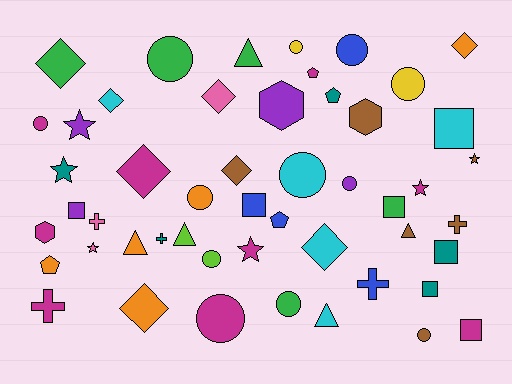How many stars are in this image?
There are 6 stars.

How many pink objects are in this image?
There are 3 pink objects.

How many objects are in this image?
There are 50 objects.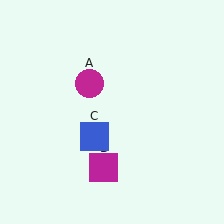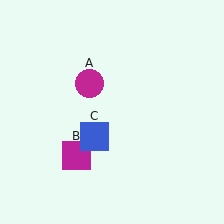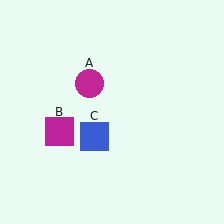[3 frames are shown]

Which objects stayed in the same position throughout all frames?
Magenta circle (object A) and blue square (object C) remained stationary.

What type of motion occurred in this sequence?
The magenta square (object B) rotated clockwise around the center of the scene.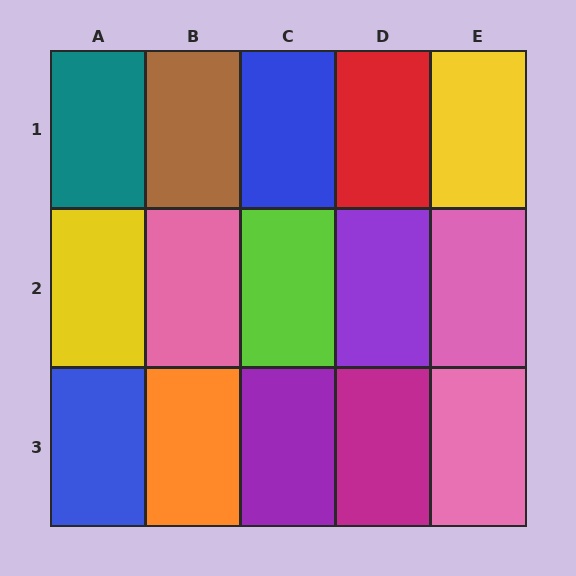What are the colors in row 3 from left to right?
Blue, orange, purple, magenta, pink.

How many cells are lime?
1 cell is lime.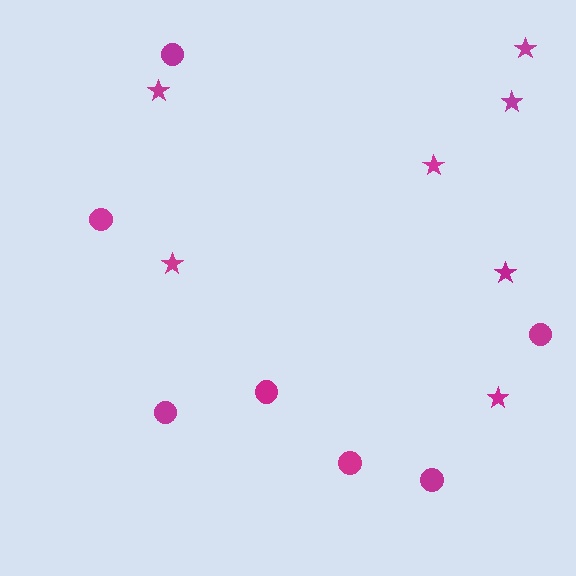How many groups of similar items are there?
There are 2 groups: one group of circles (7) and one group of stars (7).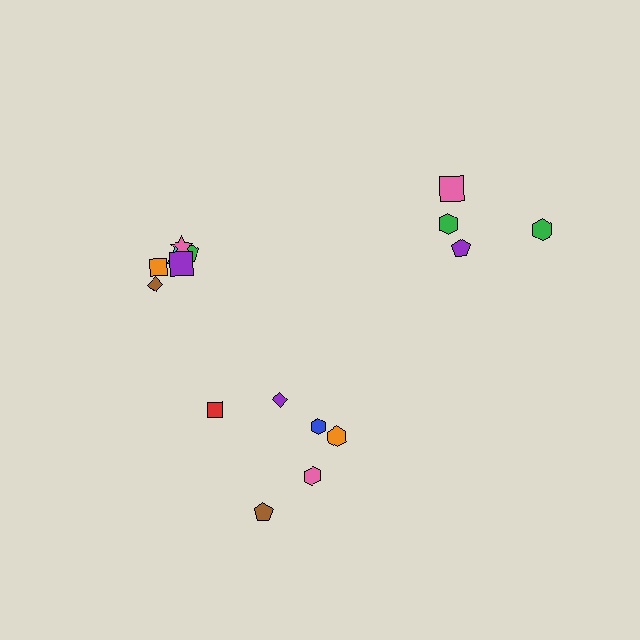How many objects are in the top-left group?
There are 6 objects.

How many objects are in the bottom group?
There are 6 objects.